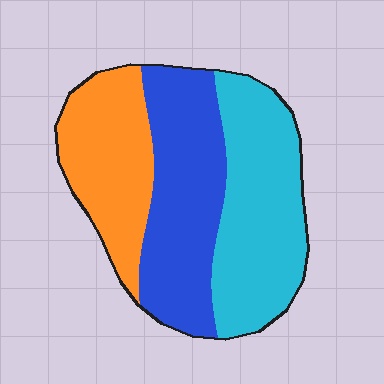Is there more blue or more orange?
Blue.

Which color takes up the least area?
Orange, at roughly 25%.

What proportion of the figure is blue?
Blue takes up between a quarter and a half of the figure.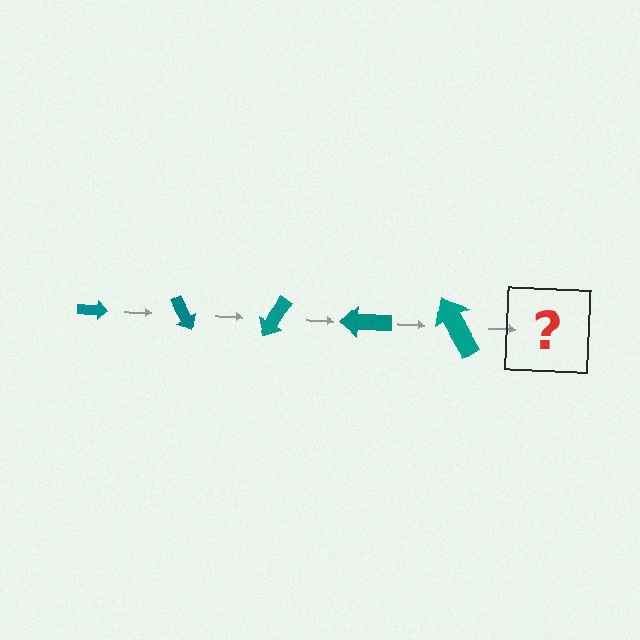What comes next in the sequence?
The next element should be an arrow, larger than the previous one and rotated 300 degrees from the start.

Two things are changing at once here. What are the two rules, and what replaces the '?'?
The two rules are that the arrow grows larger each step and it rotates 60 degrees each step. The '?' should be an arrow, larger than the previous one and rotated 300 degrees from the start.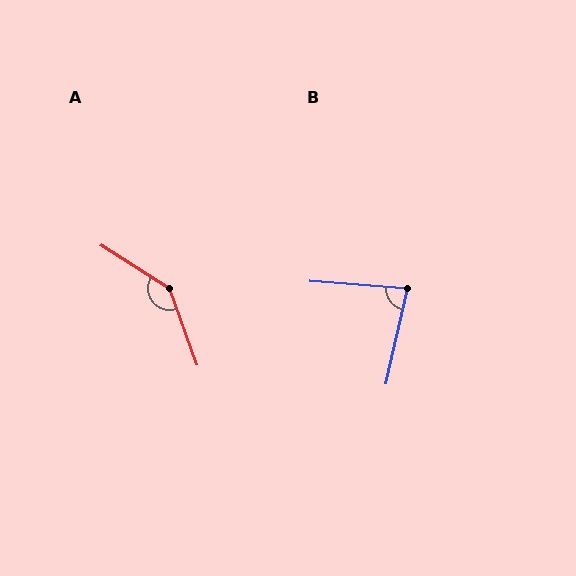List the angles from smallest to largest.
B (82°), A (142°).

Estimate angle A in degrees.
Approximately 142 degrees.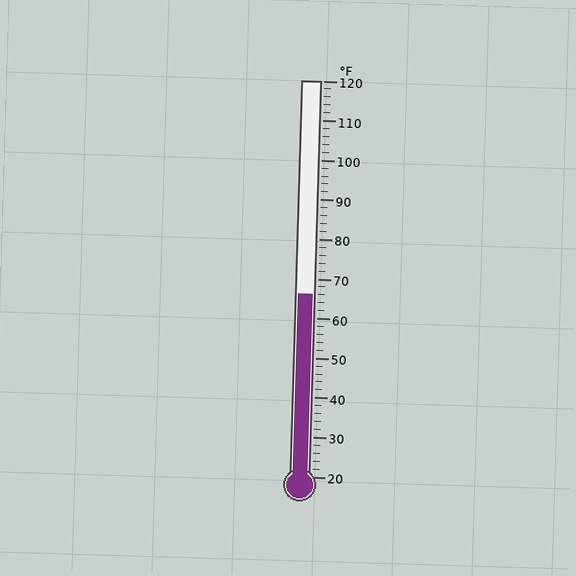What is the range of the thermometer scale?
The thermometer scale ranges from 20°F to 120°F.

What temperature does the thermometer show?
The thermometer shows approximately 66°F.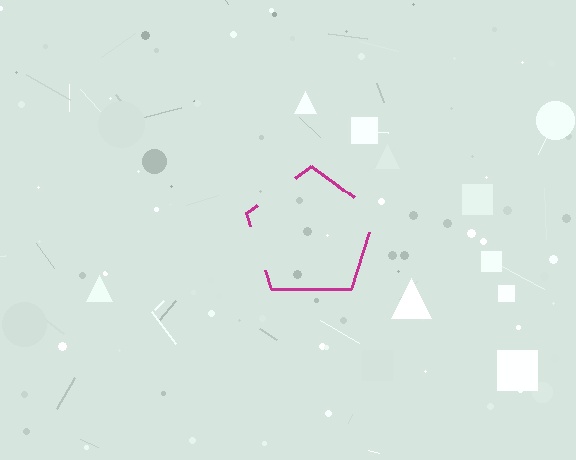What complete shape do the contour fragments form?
The contour fragments form a pentagon.